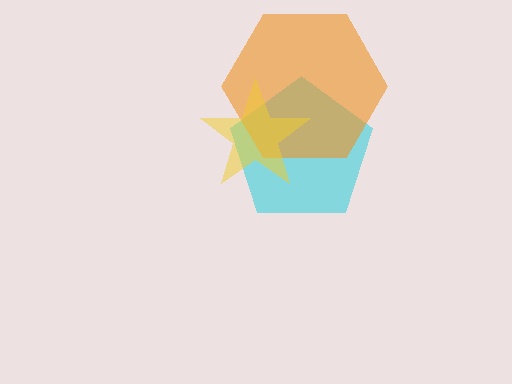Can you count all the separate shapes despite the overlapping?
Yes, there are 3 separate shapes.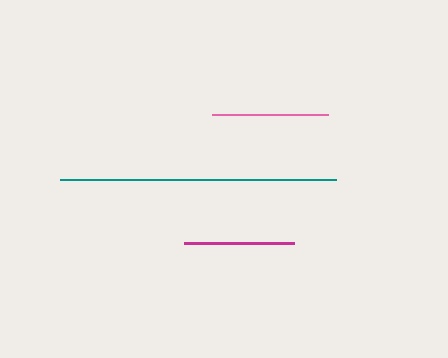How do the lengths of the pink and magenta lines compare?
The pink and magenta lines are approximately the same length.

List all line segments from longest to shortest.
From longest to shortest: teal, pink, magenta.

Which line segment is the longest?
The teal line is the longest at approximately 276 pixels.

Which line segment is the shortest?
The magenta line is the shortest at approximately 110 pixels.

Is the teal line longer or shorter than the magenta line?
The teal line is longer than the magenta line.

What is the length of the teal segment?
The teal segment is approximately 276 pixels long.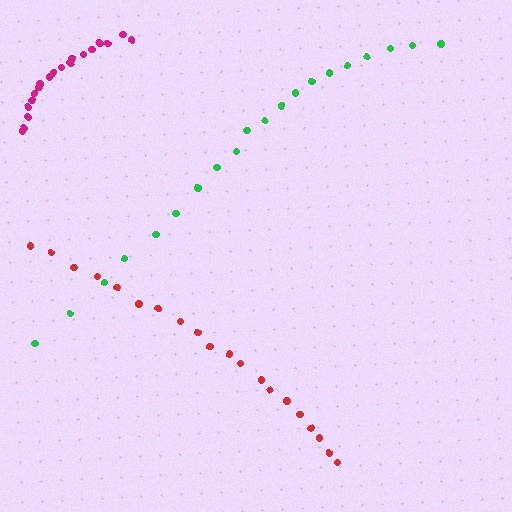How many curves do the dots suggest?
There are 3 distinct paths.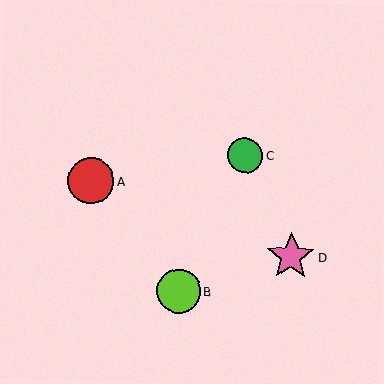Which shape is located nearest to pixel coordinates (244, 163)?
The green circle (labeled C) at (245, 156) is nearest to that location.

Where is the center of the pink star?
The center of the pink star is at (291, 256).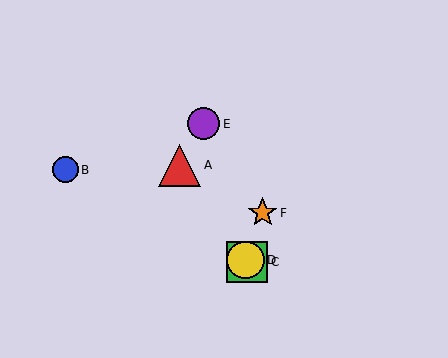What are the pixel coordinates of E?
Object E is at (203, 124).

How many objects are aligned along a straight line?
3 objects (A, C, D) are aligned along a straight line.